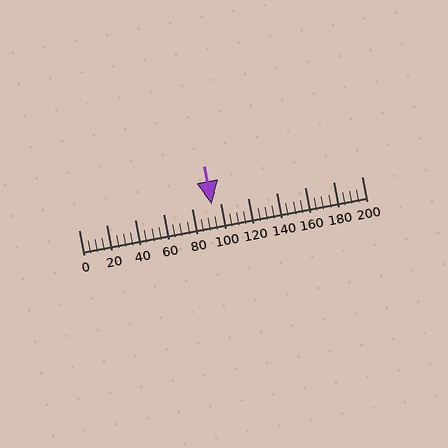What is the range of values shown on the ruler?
The ruler shows values from 0 to 200.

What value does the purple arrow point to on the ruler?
The purple arrow points to approximately 94.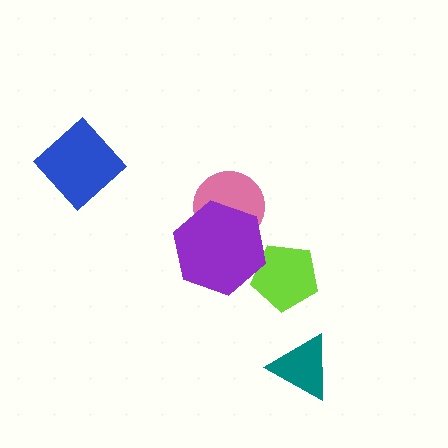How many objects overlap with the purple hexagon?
2 objects overlap with the purple hexagon.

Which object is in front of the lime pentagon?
The purple hexagon is in front of the lime pentagon.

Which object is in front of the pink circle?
The purple hexagon is in front of the pink circle.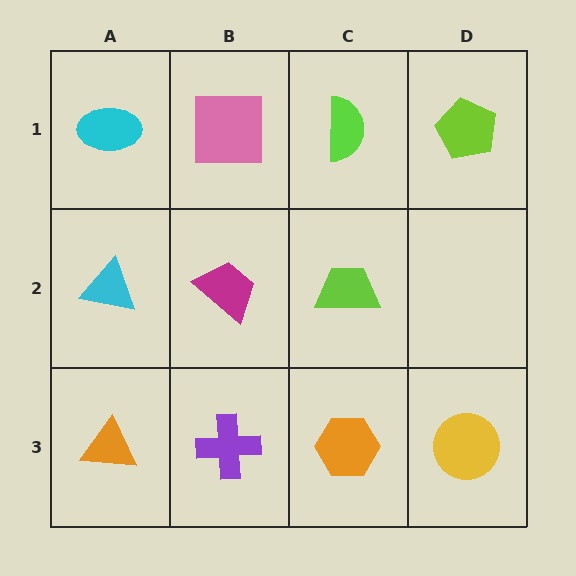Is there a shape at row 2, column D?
No, that cell is empty.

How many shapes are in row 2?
3 shapes.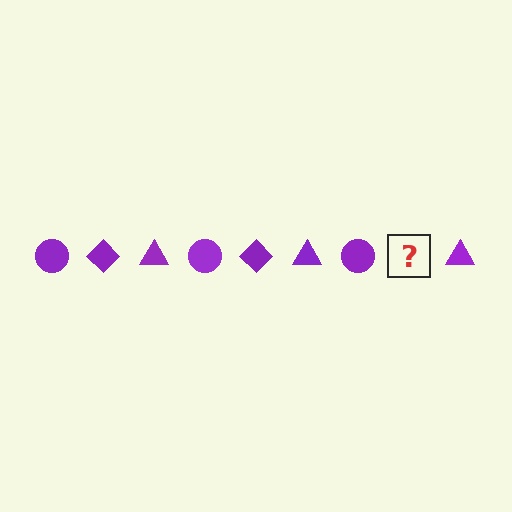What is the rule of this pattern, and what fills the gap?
The rule is that the pattern cycles through circle, diamond, triangle shapes in purple. The gap should be filled with a purple diamond.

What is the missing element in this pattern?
The missing element is a purple diamond.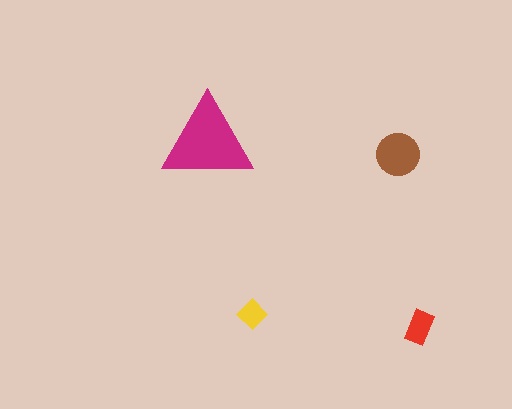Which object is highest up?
The magenta triangle is topmost.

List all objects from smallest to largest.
The yellow diamond, the red rectangle, the brown circle, the magenta triangle.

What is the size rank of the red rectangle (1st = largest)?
3rd.